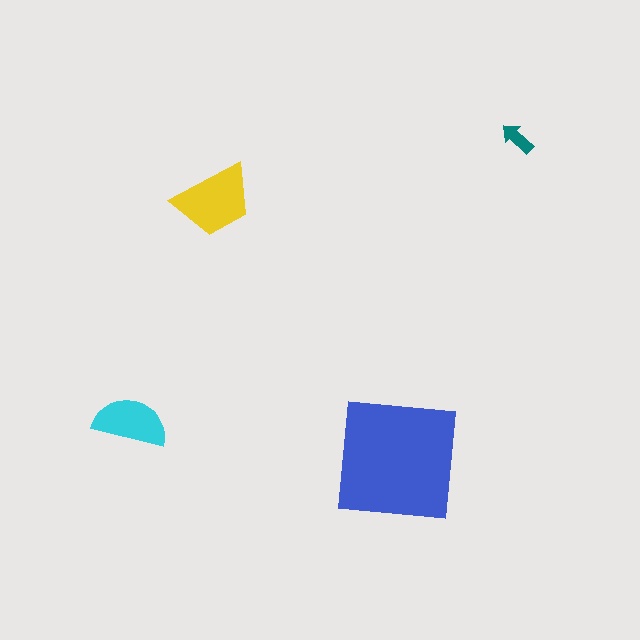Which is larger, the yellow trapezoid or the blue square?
The blue square.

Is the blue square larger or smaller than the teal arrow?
Larger.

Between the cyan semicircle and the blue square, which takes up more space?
The blue square.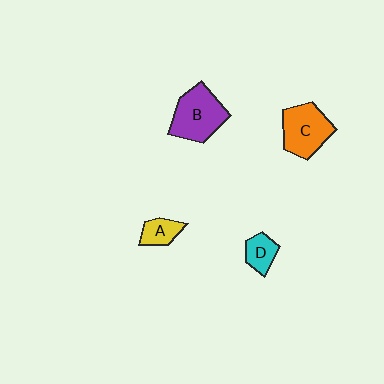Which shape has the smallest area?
Shape A (yellow).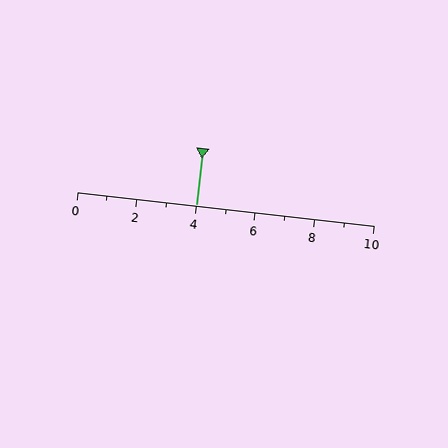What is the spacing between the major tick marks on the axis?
The major ticks are spaced 2 apart.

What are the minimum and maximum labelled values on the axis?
The axis runs from 0 to 10.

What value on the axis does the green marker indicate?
The marker indicates approximately 4.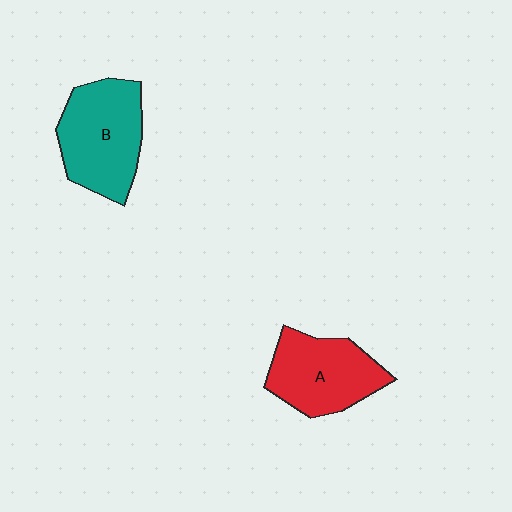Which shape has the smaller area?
Shape A (red).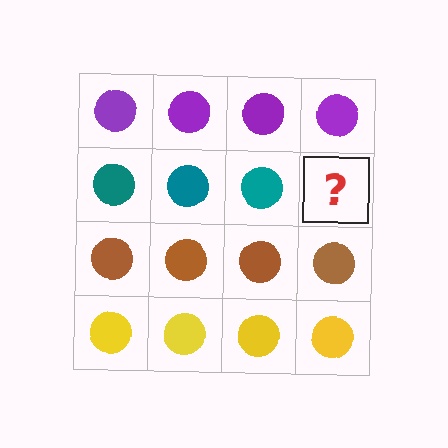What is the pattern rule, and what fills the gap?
The rule is that each row has a consistent color. The gap should be filled with a teal circle.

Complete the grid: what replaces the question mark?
The question mark should be replaced with a teal circle.